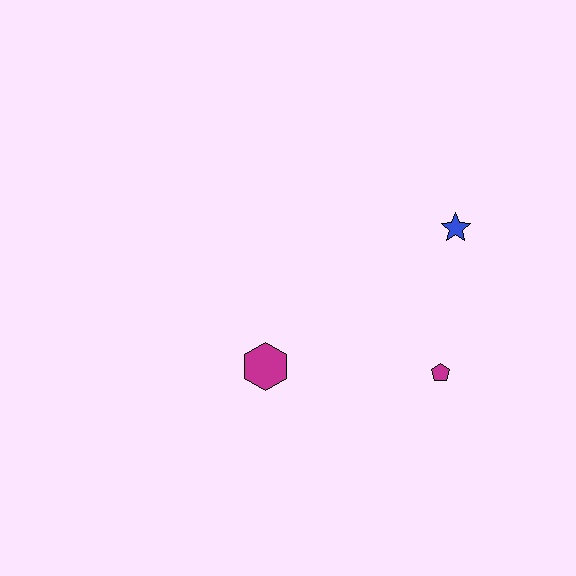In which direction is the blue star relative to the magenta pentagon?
The blue star is above the magenta pentagon.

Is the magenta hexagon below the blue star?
Yes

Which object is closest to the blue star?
The magenta pentagon is closest to the blue star.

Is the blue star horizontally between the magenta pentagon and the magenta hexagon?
No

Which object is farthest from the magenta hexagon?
The blue star is farthest from the magenta hexagon.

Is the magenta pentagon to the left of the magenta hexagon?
No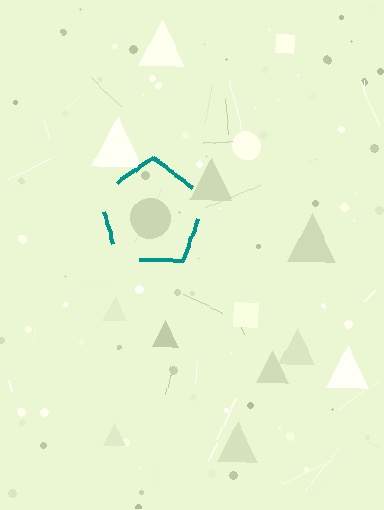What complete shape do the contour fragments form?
The contour fragments form a pentagon.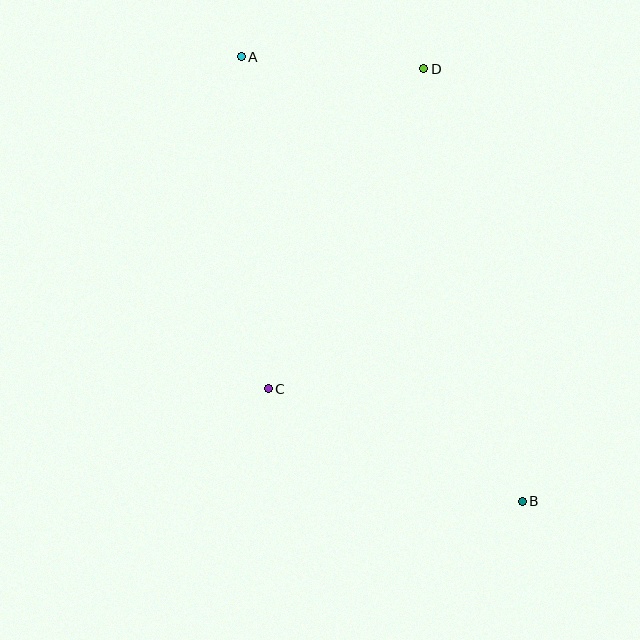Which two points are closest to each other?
Points A and D are closest to each other.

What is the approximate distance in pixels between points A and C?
The distance between A and C is approximately 333 pixels.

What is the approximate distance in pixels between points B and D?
The distance between B and D is approximately 444 pixels.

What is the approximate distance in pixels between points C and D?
The distance between C and D is approximately 356 pixels.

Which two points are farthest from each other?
Points A and B are farthest from each other.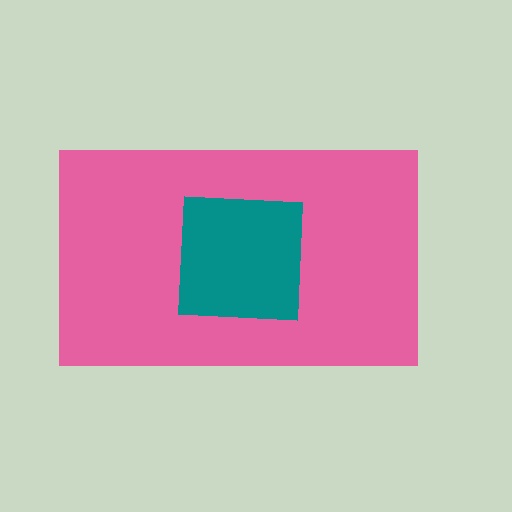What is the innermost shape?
The teal square.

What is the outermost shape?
The pink rectangle.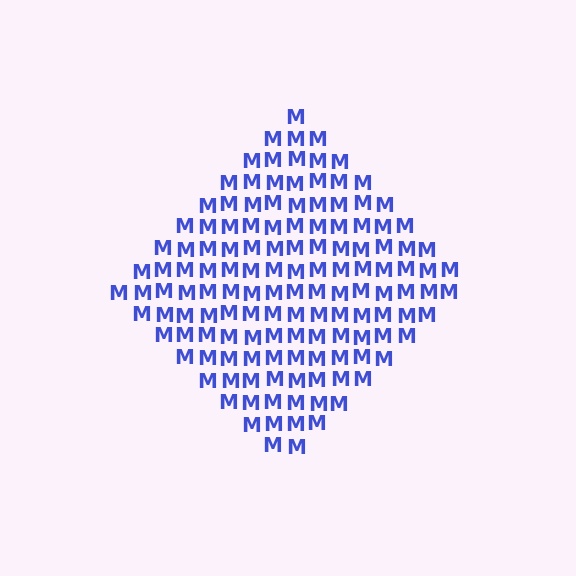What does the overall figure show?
The overall figure shows a diamond.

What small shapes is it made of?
It is made of small letter M's.